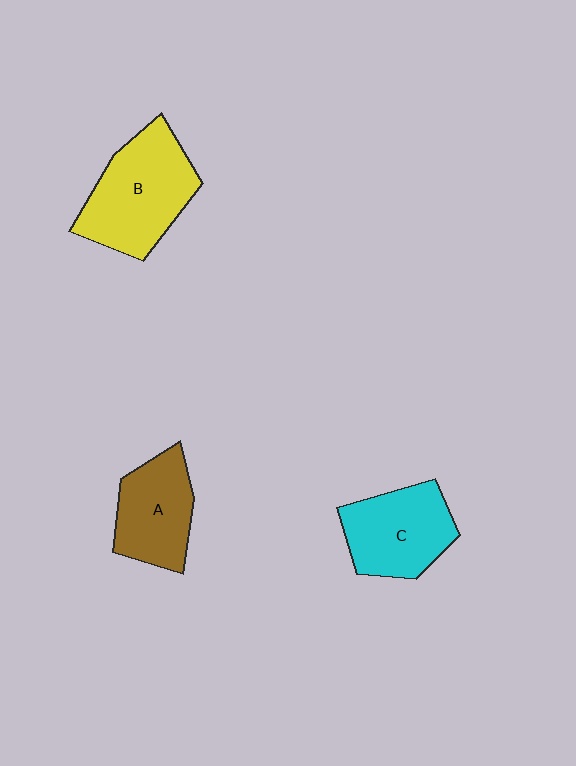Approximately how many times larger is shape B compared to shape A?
Approximately 1.4 times.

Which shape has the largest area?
Shape B (yellow).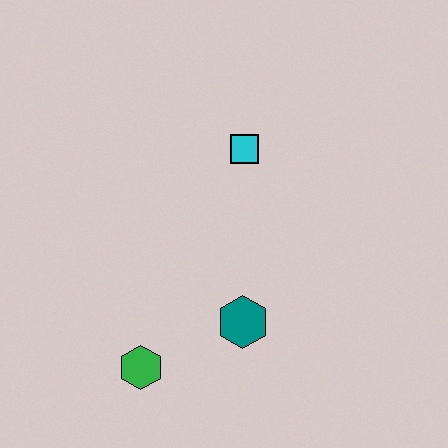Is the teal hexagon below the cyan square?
Yes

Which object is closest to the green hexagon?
The teal hexagon is closest to the green hexagon.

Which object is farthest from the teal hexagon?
The cyan square is farthest from the teal hexagon.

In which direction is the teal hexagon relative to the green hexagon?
The teal hexagon is to the right of the green hexagon.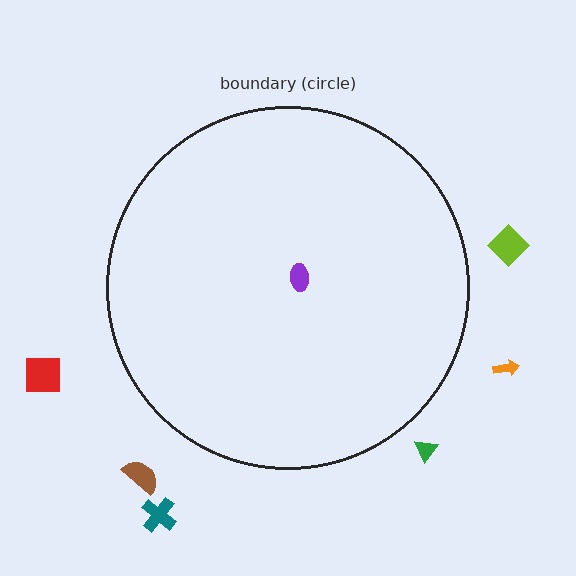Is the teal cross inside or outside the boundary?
Outside.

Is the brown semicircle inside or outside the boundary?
Outside.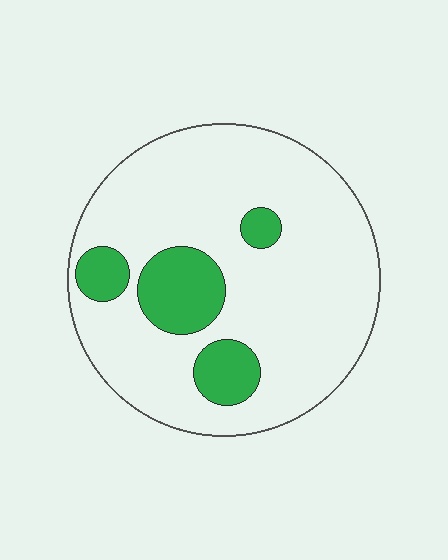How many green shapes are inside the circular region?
4.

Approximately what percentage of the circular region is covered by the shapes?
Approximately 20%.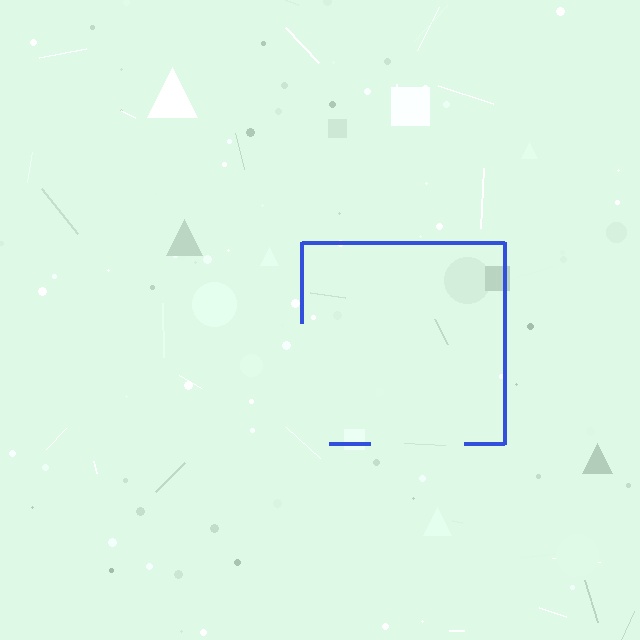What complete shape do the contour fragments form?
The contour fragments form a square.